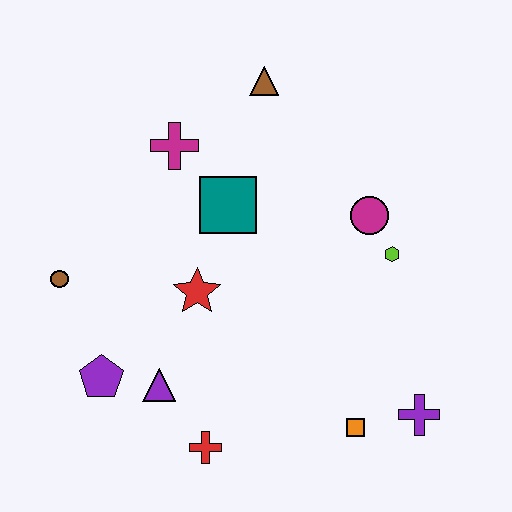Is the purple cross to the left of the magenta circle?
No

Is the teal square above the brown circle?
Yes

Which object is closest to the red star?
The teal square is closest to the red star.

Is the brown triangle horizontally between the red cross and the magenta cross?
No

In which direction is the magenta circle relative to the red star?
The magenta circle is to the right of the red star.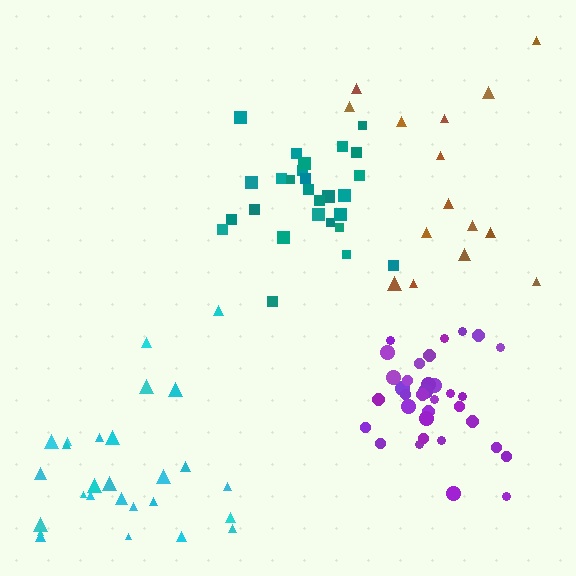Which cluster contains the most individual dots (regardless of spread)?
Purple (34).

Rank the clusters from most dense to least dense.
purple, teal, cyan, brown.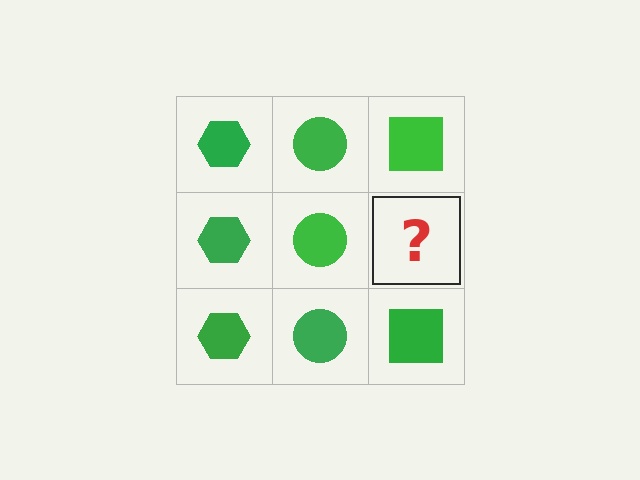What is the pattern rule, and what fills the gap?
The rule is that each column has a consistent shape. The gap should be filled with a green square.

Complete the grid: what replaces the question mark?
The question mark should be replaced with a green square.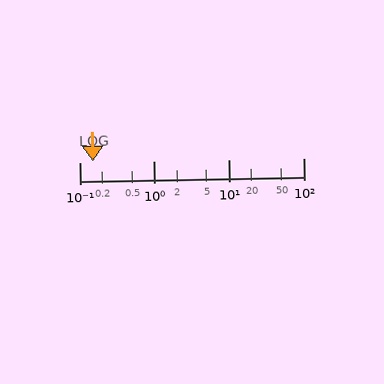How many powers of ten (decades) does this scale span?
The scale spans 3 decades, from 0.1 to 100.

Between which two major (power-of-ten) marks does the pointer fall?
The pointer is between 0.1 and 1.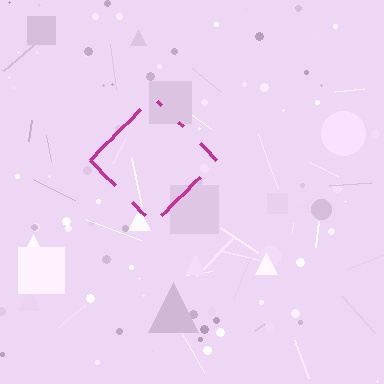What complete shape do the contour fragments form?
The contour fragments form a diamond.